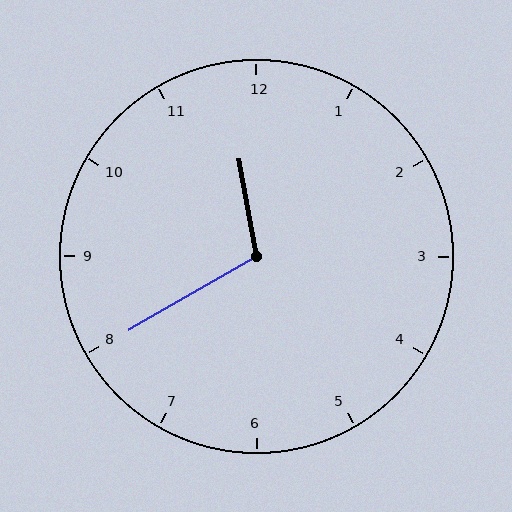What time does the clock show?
11:40.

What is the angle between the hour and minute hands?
Approximately 110 degrees.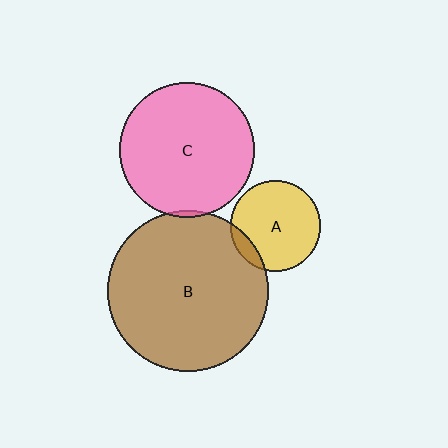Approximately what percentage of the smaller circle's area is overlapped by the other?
Approximately 5%.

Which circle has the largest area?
Circle B (brown).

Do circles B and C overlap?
Yes.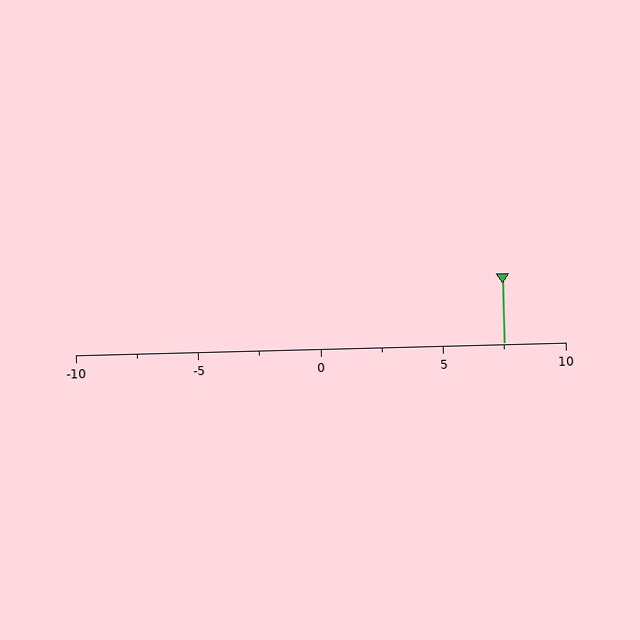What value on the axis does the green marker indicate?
The marker indicates approximately 7.5.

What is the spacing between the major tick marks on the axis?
The major ticks are spaced 5 apart.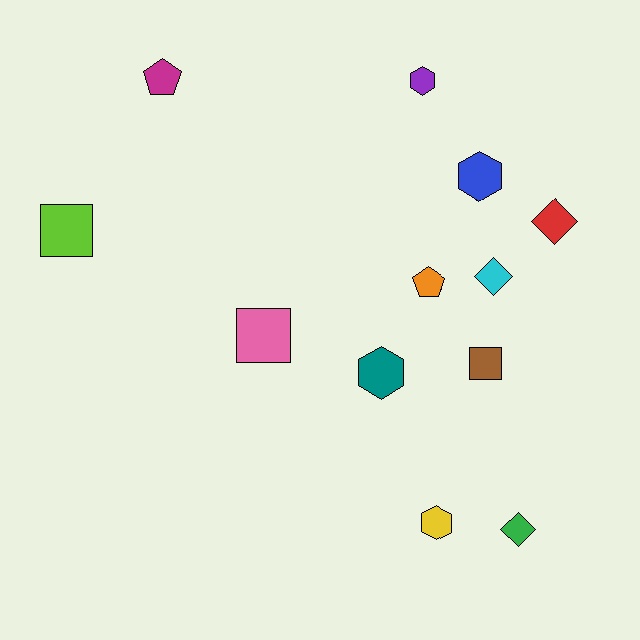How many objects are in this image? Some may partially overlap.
There are 12 objects.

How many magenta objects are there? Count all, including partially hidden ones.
There is 1 magenta object.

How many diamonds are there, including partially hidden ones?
There are 3 diamonds.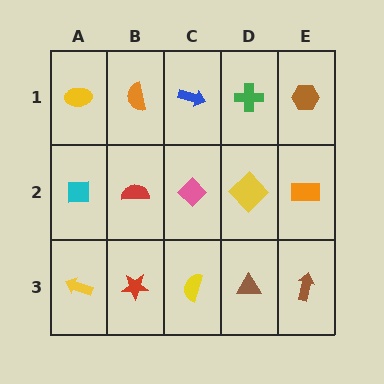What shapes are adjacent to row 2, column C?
A blue arrow (row 1, column C), a yellow semicircle (row 3, column C), a red semicircle (row 2, column B), a yellow diamond (row 2, column D).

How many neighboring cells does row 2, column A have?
3.